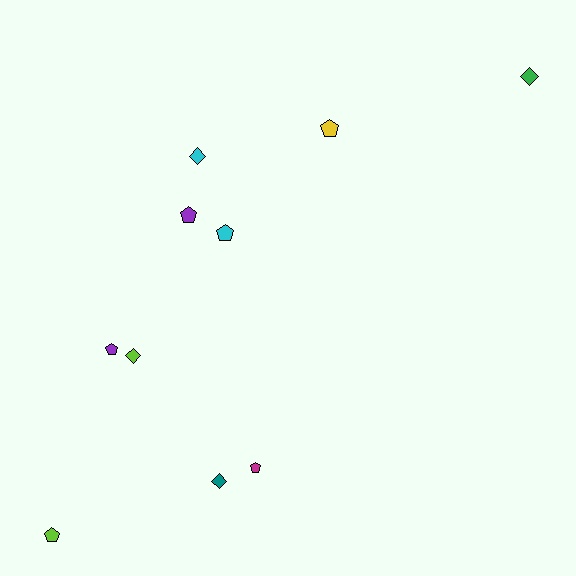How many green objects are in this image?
There is 1 green object.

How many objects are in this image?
There are 10 objects.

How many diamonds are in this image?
There are 4 diamonds.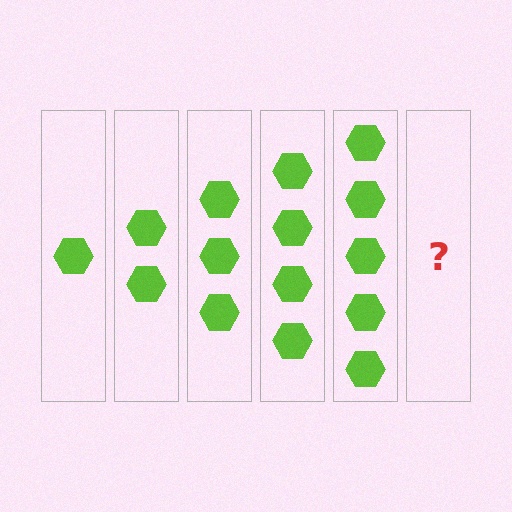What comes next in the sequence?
The next element should be 6 hexagons.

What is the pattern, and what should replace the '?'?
The pattern is that each step adds one more hexagon. The '?' should be 6 hexagons.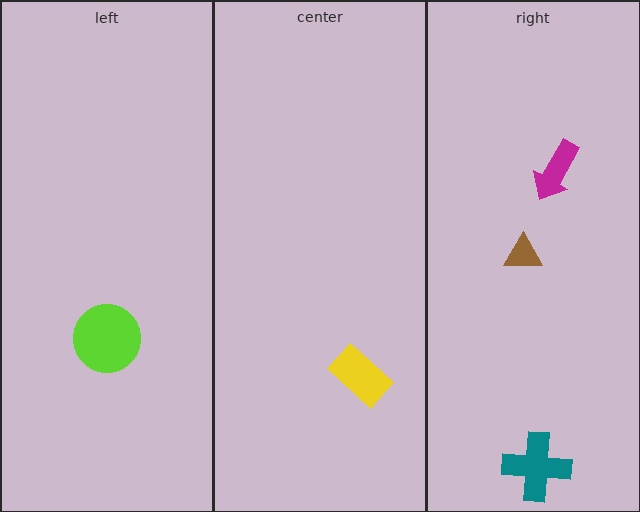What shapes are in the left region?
The lime circle.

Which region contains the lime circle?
The left region.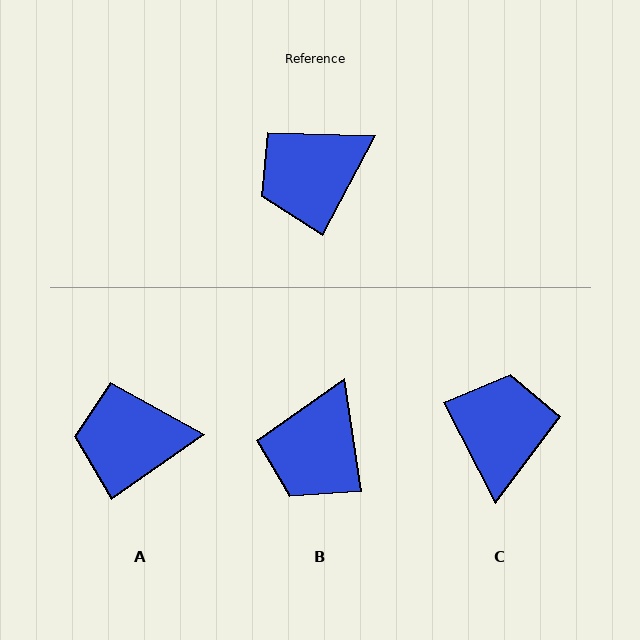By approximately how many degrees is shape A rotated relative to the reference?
Approximately 28 degrees clockwise.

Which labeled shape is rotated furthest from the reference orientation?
C, about 125 degrees away.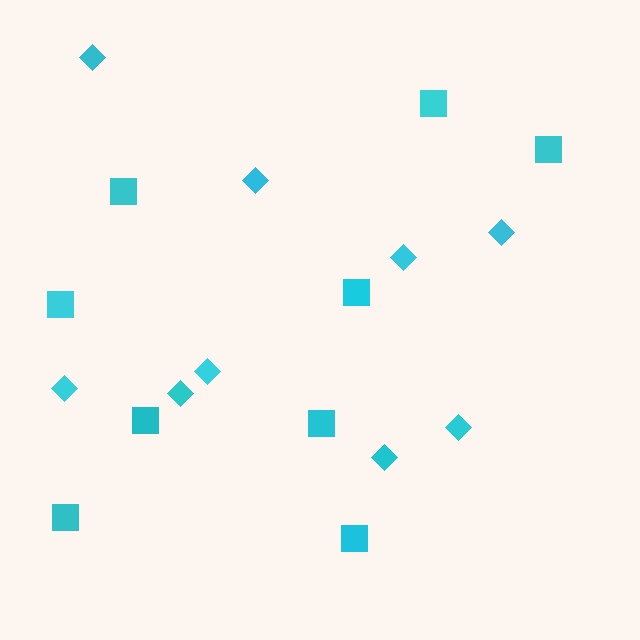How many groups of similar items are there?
There are 2 groups: one group of squares (9) and one group of diamonds (9).